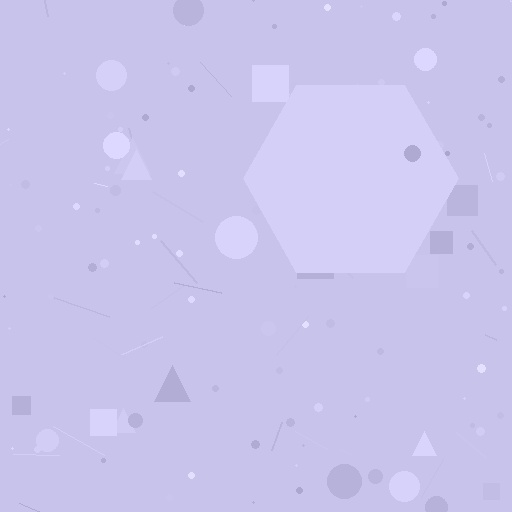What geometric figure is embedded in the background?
A hexagon is embedded in the background.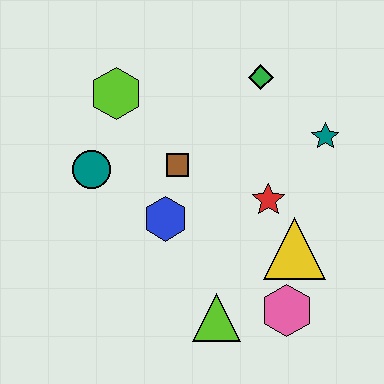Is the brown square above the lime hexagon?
No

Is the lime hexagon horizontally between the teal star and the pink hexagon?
No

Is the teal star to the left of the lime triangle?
No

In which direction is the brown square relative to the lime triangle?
The brown square is above the lime triangle.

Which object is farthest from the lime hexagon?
The pink hexagon is farthest from the lime hexagon.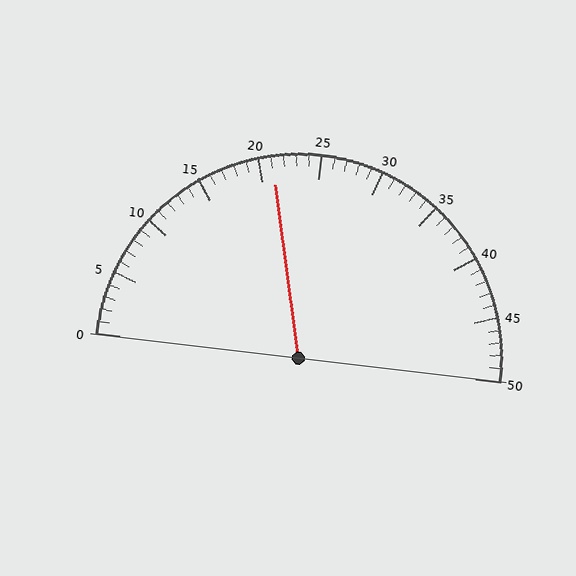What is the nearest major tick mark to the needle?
The nearest major tick mark is 20.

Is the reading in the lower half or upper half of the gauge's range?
The reading is in the lower half of the range (0 to 50).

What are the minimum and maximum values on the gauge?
The gauge ranges from 0 to 50.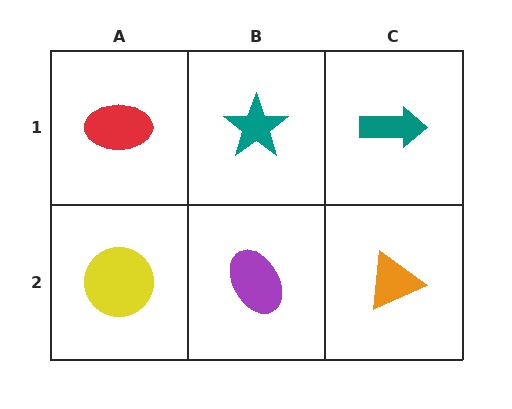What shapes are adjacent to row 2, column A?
A red ellipse (row 1, column A), a purple ellipse (row 2, column B).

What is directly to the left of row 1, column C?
A teal star.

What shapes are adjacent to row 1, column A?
A yellow circle (row 2, column A), a teal star (row 1, column B).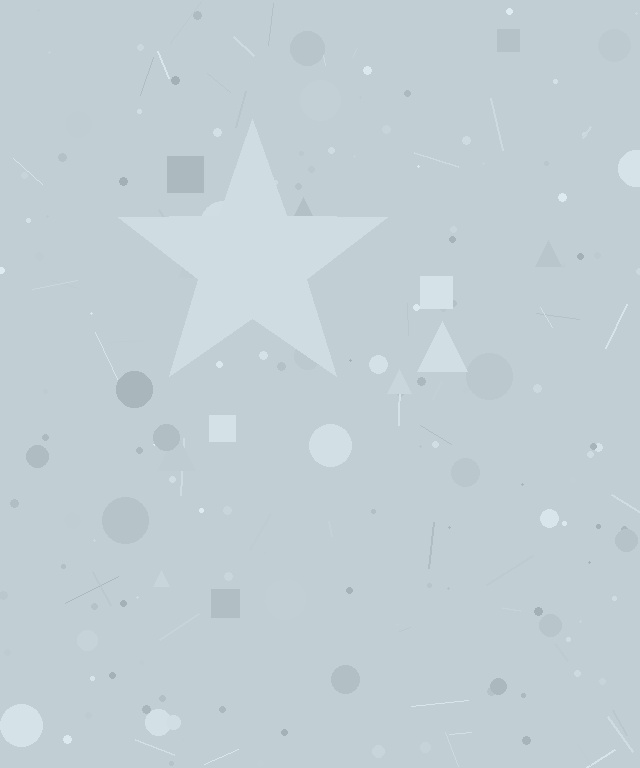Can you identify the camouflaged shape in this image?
The camouflaged shape is a star.